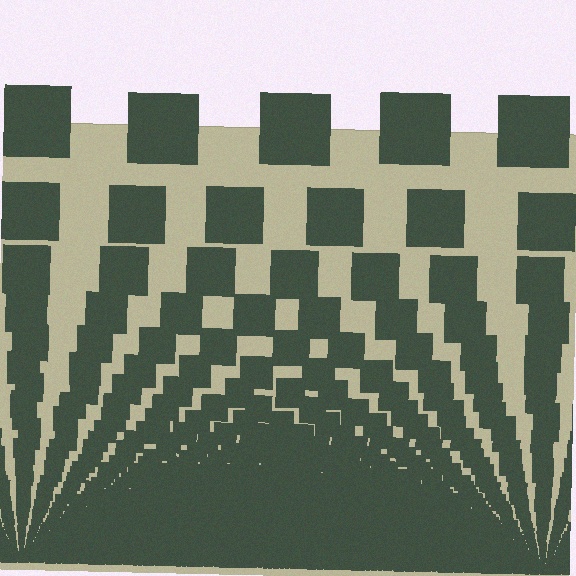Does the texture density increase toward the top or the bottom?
Density increases toward the bottom.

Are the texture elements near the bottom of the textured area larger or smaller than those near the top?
Smaller. The gradient is inverted — elements near the bottom are smaller and denser.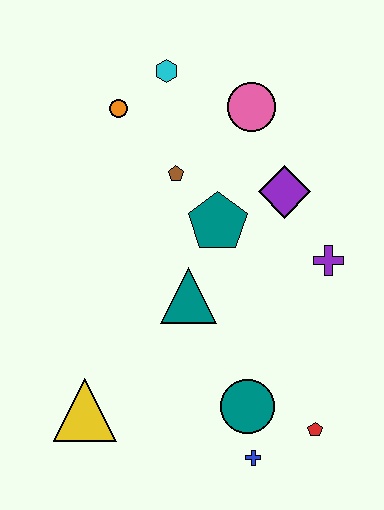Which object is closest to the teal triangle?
The teal pentagon is closest to the teal triangle.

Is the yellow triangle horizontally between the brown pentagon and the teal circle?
No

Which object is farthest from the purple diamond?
The yellow triangle is farthest from the purple diamond.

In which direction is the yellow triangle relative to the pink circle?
The yellow triangle is below the pink circle.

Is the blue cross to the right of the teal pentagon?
Yes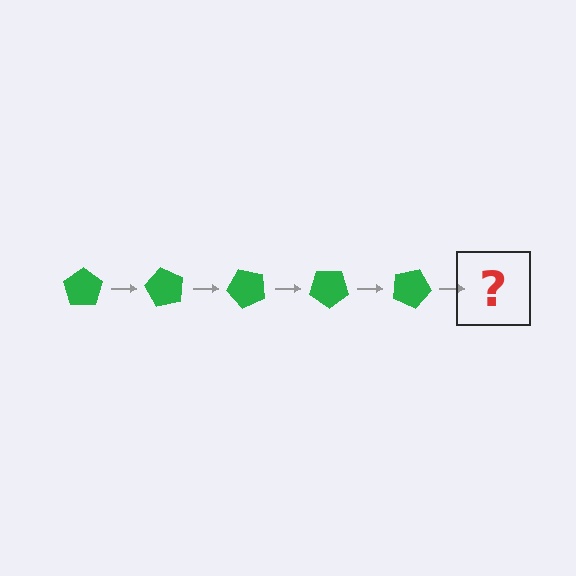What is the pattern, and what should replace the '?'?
The pattern is that the pentagon rotates 60 degrees each step. The '?' should be a green pentagon rotated 300 degrees.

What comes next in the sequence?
The next element should be a green pentagon rotated 300 degrees.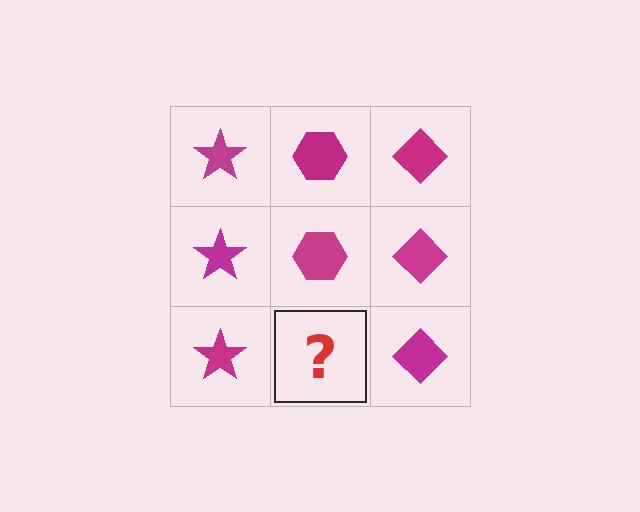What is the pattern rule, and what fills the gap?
The rule is that each column has a consistent shape. The gap should be filled with a magenta hexagon.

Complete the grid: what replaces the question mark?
The question mark should be replaced with a magenta hexagon.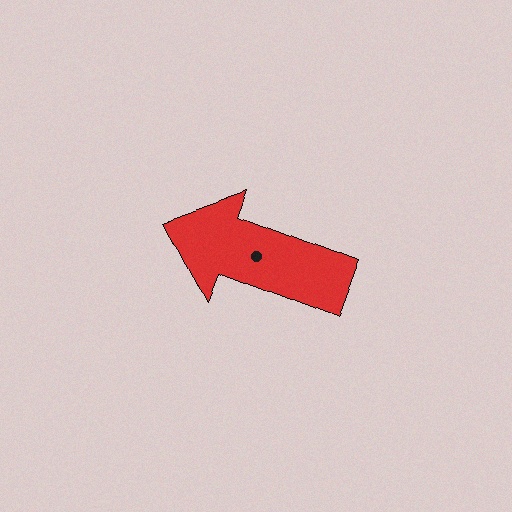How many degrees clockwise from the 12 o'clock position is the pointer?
Approximately 291 degrees.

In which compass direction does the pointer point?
West.